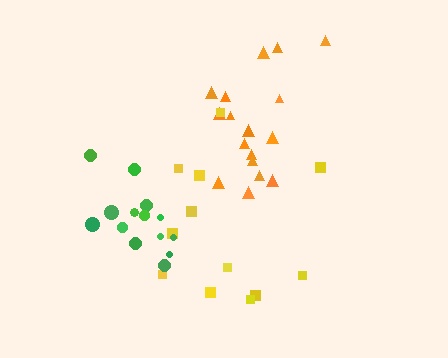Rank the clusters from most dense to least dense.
green, orange, yellow.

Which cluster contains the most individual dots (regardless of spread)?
Orange (17).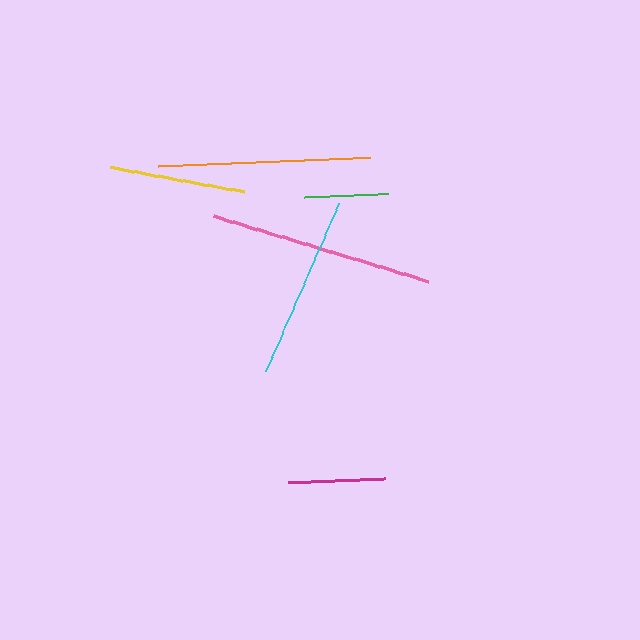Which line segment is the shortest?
The green line is the shortest at approximately 84 pixels.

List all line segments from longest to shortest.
From longest to shortest: pink, orange, cyan, yellow, magenta, green.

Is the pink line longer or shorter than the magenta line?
The pink line is longer than the magenta line.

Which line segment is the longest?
The pink line is the longest at approximately 224 pixels.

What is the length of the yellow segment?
The yellow segment is approximately 137 pixels long.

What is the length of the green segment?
The green segment is approximately 84 pixels long.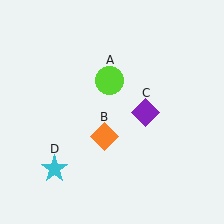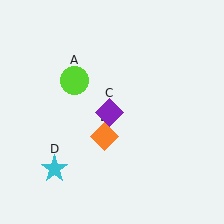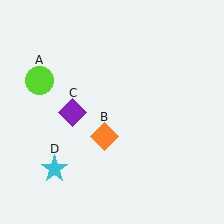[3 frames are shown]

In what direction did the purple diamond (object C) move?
The purple diamond (object C) moved left.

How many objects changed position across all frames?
2 objects changed position: lime circle (object A), purple diamond (object C).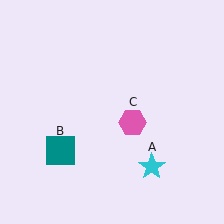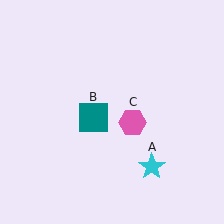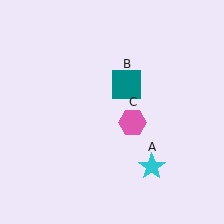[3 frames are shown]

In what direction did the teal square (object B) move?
The teal square (object B) moved up and to the right.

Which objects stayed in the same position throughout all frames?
Cyan star (object A) and pink hexagon (object C) remained stationary.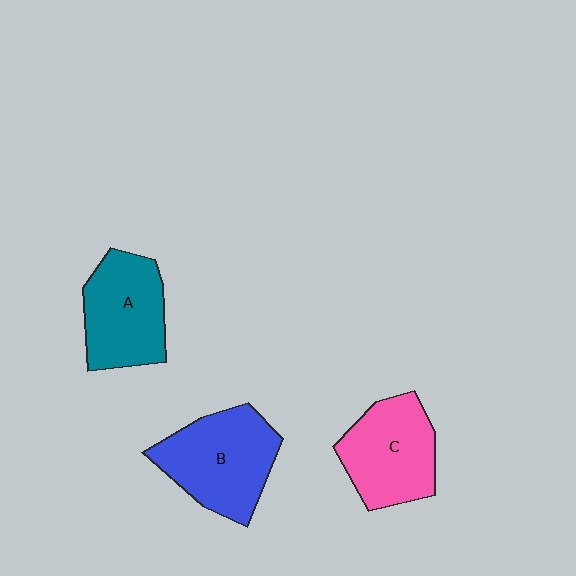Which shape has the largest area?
Shape B (blue).